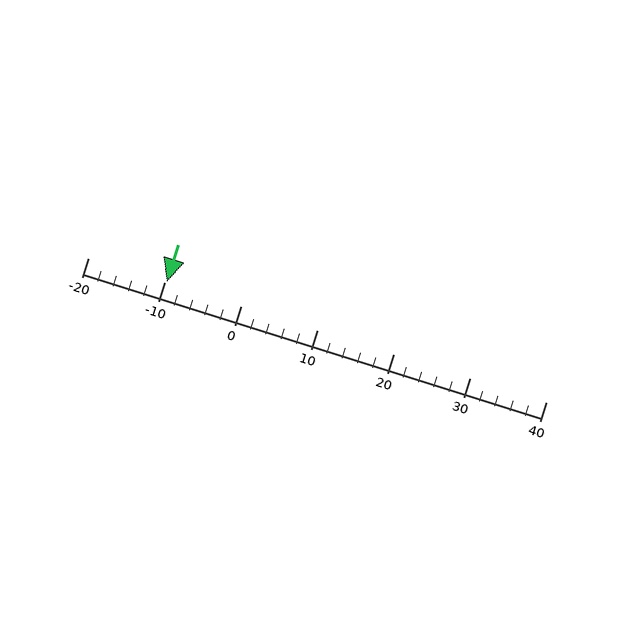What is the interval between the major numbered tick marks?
The major tick marks are spaced 10 units apart.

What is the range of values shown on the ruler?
The ruler shows values from -20 to 40.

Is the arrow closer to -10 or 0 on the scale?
The arrow is closer to -10.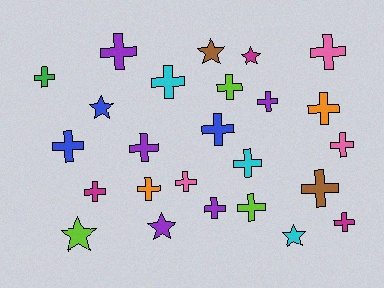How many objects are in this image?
There are 25 objects.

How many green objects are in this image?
There is 1 green object.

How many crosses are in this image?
There are 19 crosses.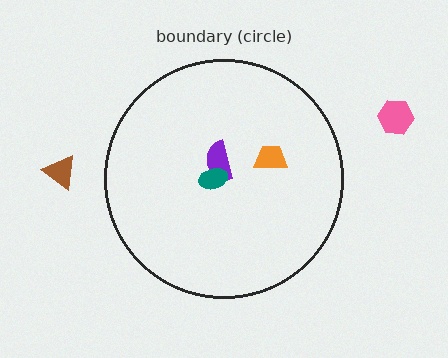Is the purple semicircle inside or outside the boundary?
Inside.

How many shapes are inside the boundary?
3 inside, 2 outside.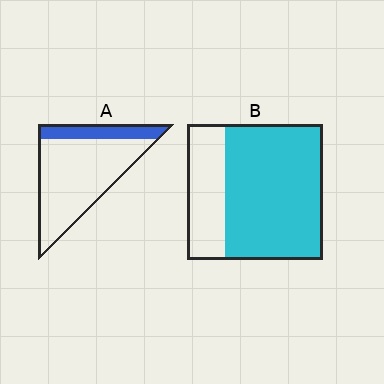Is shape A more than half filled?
No.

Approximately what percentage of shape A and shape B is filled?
A is approximately 20% and B is approximately 70%.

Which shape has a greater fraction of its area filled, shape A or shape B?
Shape B.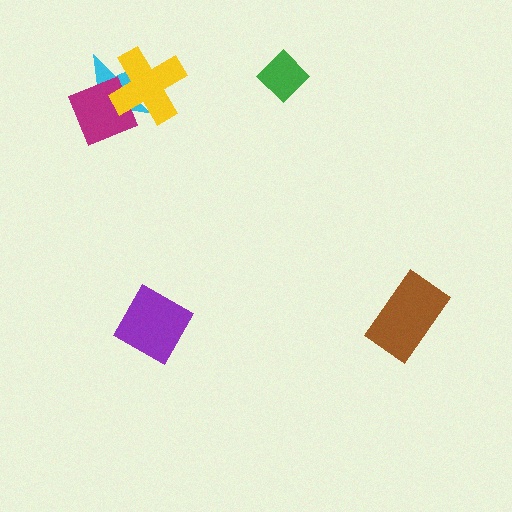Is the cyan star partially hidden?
Yes, it is partially covered by another shape.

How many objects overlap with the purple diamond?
0 objects overlap with the purple diamond.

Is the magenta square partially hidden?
Yes, it is partially covered by another shape.